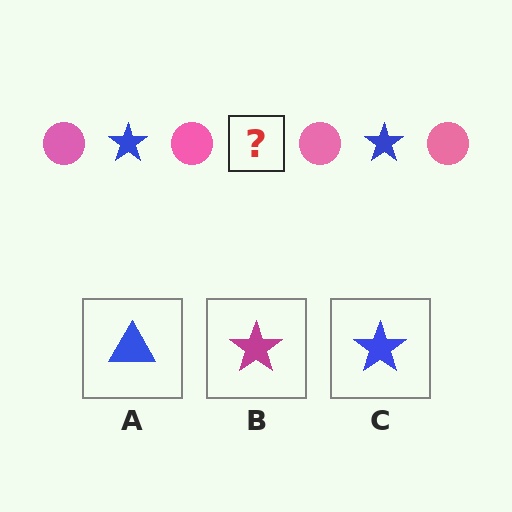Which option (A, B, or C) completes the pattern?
C.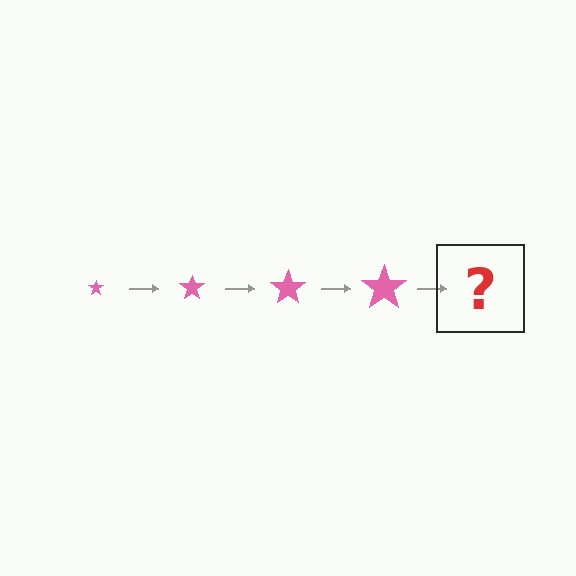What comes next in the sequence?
The next element should be a pink star, larger than the previous one.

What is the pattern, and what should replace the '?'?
The pattern is that the star gets progressively larger each step. The '?' should be a pink star, larger than the previous one.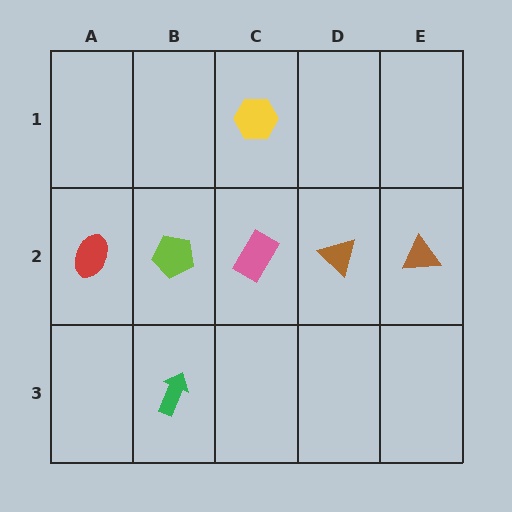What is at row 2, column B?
A lime pentagon.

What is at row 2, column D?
A brown triangle.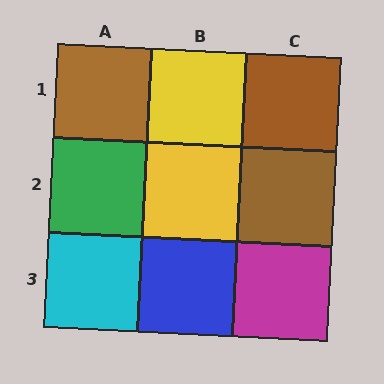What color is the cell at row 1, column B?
Yellow.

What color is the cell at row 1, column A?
Brown.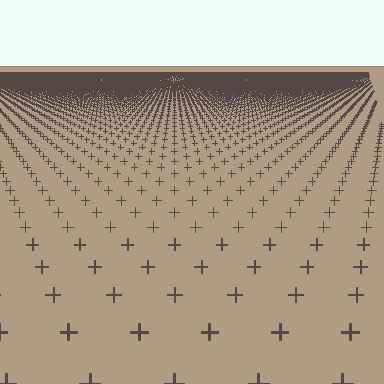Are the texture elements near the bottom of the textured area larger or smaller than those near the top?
Larger. Near the bottom, elements are closer to the viewer and appear at a bigger on-screen size.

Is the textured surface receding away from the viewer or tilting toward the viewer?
The surface is receding away from the viewer. Texture elements get smaller and denser toward the top.